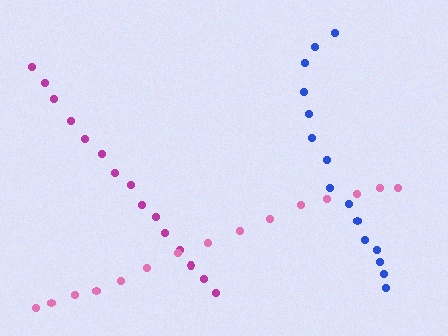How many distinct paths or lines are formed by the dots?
There are 3 distinct paths.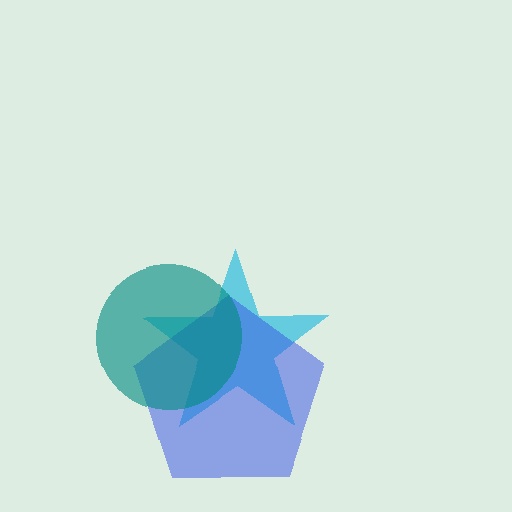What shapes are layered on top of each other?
The layered shapes are: a cyan star, a blue pentagon, a teal circle.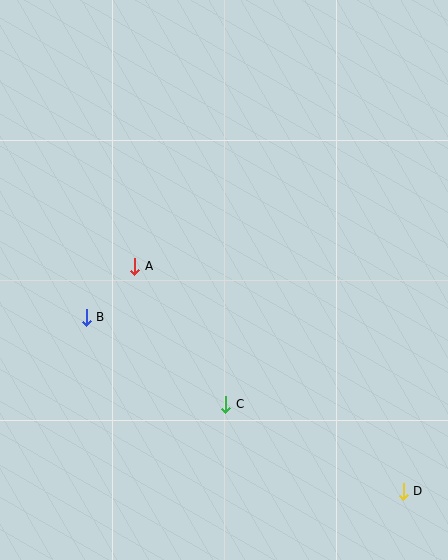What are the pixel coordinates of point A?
Point A is at (135, 266).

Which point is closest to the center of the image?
Point A at (135, 266) is closest to the center.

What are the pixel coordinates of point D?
Point D is at (403, 491).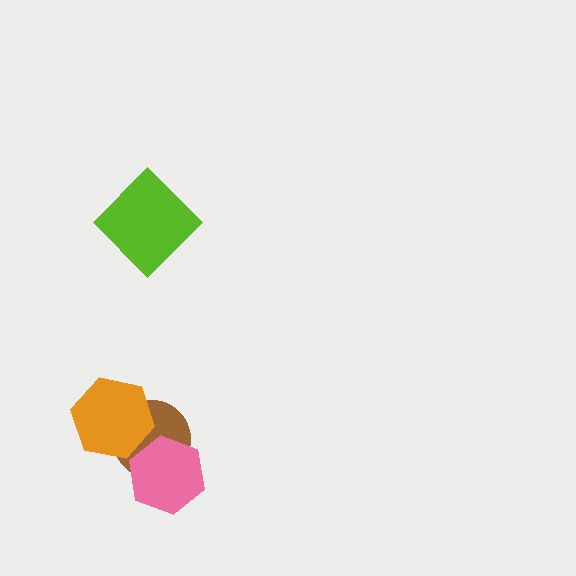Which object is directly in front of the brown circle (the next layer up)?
The pink hexagon is directly in front of the brown circle.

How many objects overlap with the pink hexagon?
1 object overlaps with the pink hexagon.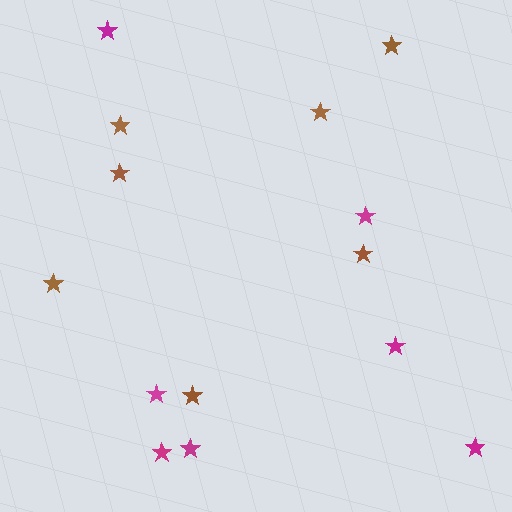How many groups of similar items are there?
There are 2 groups: one group of magenta stars (7) and one group of brown stars (7).